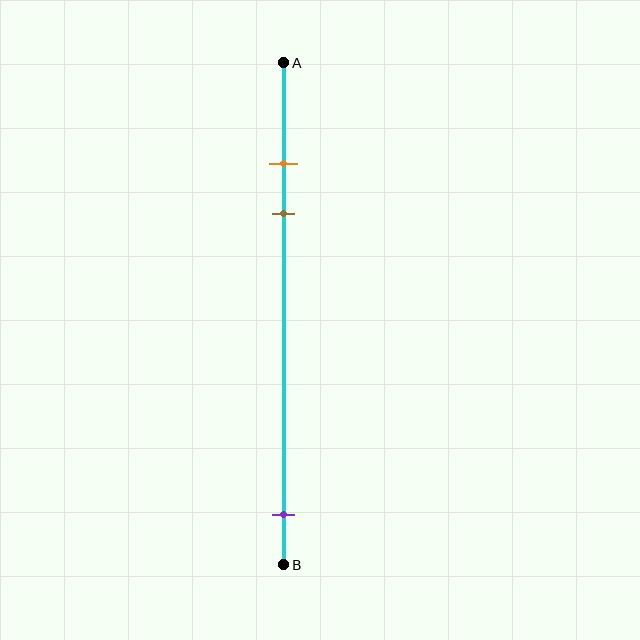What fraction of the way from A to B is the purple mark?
The purple mark is approximately 90% (0.9) of the way from A to B.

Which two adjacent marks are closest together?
The orange and brown marks are the closest adjacent pair.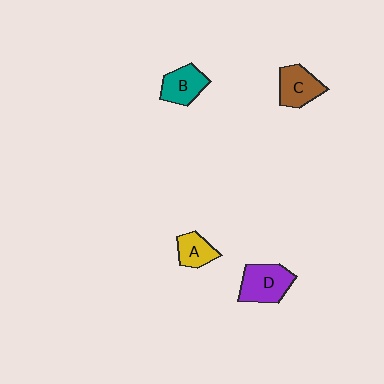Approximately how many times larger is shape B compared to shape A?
Approximately 1.3 times.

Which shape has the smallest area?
Shape A (yellow).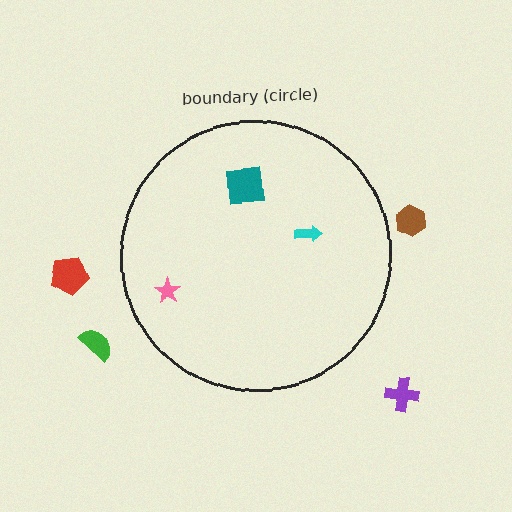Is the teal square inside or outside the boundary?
Inside.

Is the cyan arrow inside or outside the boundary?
Inside.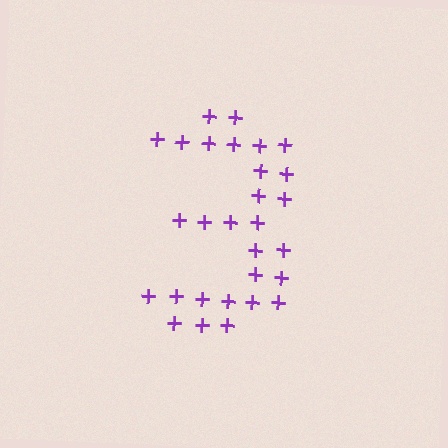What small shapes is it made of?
It is made of small plus signs.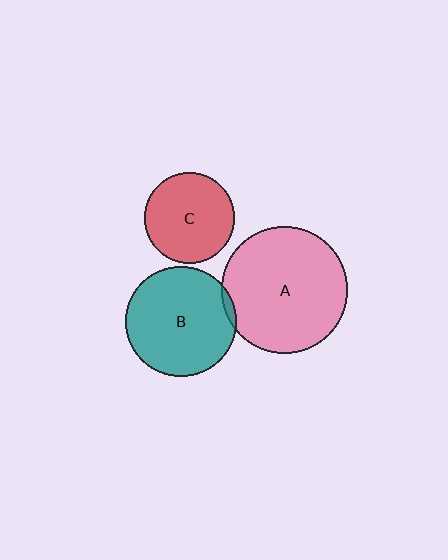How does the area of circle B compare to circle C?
Approximately 1.5 times.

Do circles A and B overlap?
Yes.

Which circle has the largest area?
Circle A (pink).